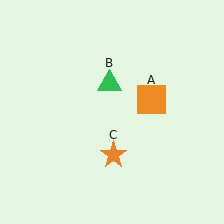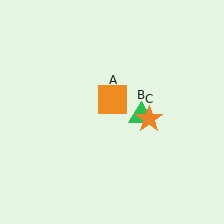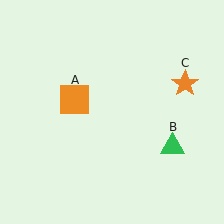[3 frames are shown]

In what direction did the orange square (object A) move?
The orange square (object A) moved left.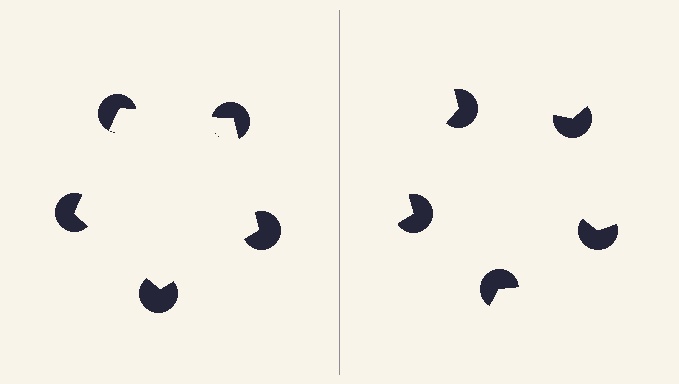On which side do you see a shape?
An illusory pentagon appears on the left side. On the right side the wedge cuts are rotated, so no coherent shape forms.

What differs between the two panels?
The pac-man discs are positioned identically on both sides; only the wedge orientations differ. On the left they align to a pentagon; on the right they are misaligned.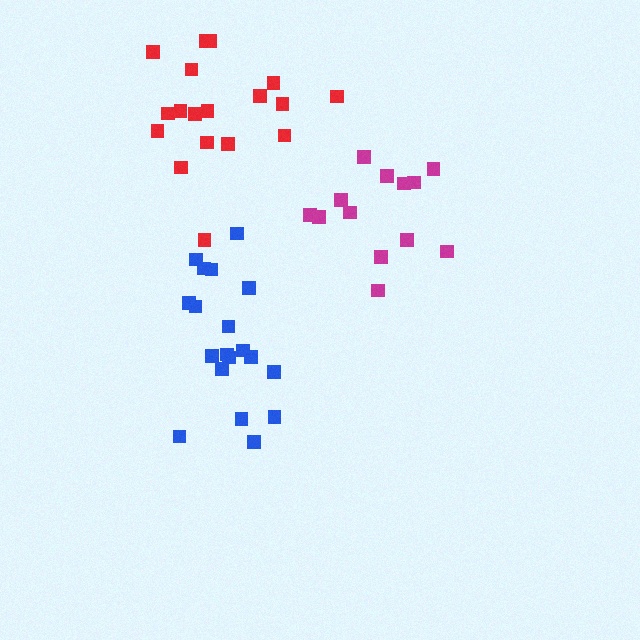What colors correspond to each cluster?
The clusters are colored: magenta, red, blue.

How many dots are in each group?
Group 1: 13 dots, Group 2: 18 dots, Group 3: 19 dots (50 total).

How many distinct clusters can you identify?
There are 3 distinct clusters.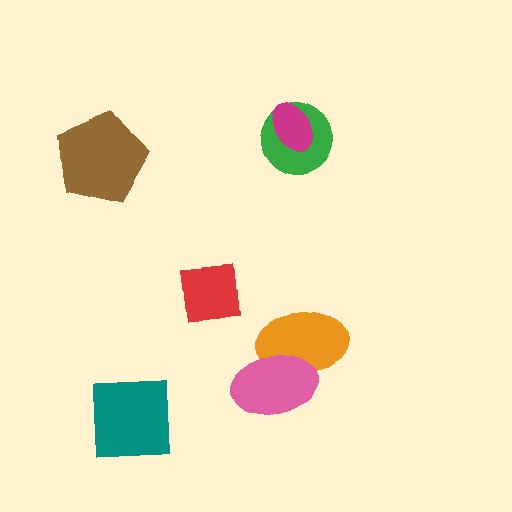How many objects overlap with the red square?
0 objects overlap with the red square.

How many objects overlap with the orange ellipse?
1 object overlaps with the orange ellipse.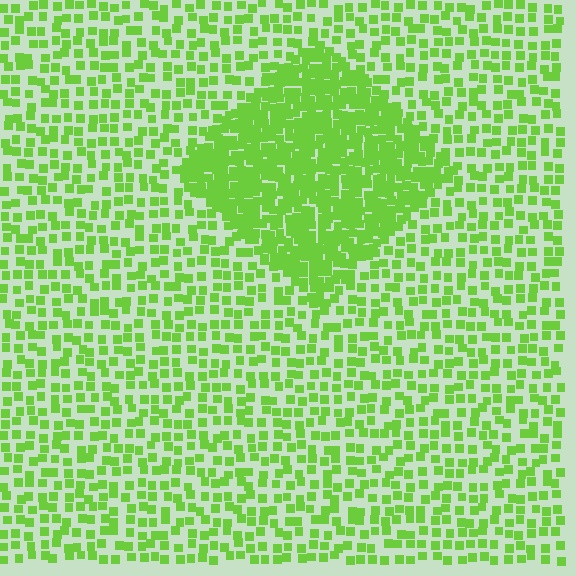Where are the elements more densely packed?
The elements are more densely packed inside the diamond boundary.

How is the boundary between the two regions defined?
The boundary is defined by a change in element density (approximately 2.4x ratio). All elements are the same color, size, and shape.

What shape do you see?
I see a diamond.